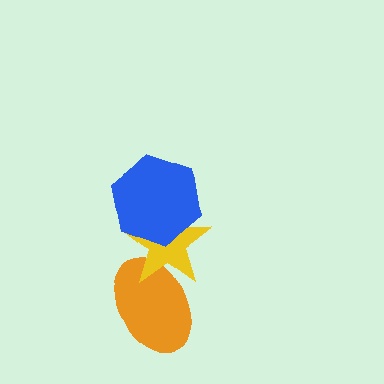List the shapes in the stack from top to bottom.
From top to bottom: the blue hexagon, the yellow star, the orange ellipse.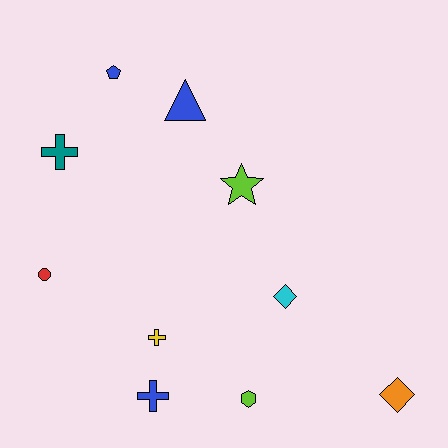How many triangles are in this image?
There is 1 triangle.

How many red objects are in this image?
There is 1 red object.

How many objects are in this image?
There are 10 objects.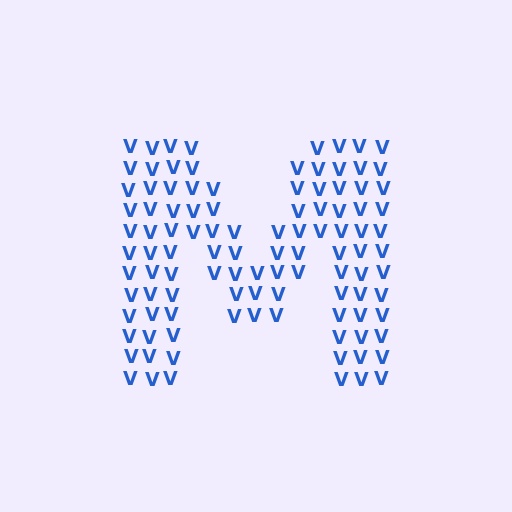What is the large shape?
The large shape is the letter M.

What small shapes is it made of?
It is made of small letter V's.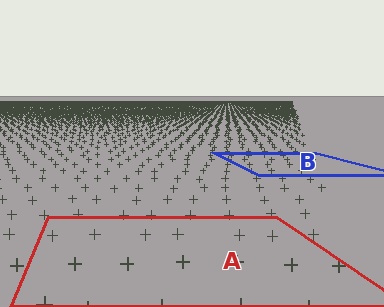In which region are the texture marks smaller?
The texture marks are smaller in region B, because it is farther away.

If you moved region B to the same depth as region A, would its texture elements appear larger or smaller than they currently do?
They would appear larger. At a closer depth, the same texture elements are projected at a bigger on-screen size.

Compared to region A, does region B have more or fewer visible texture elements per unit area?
Region B has more texture elements per unit area — they are packed more densely because it is farther away.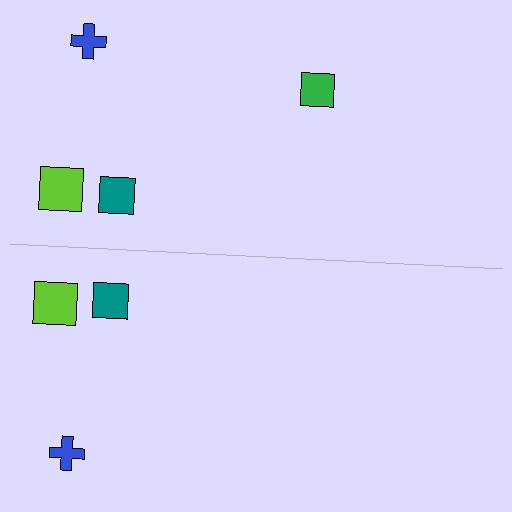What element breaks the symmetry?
A green square is missing from the bottom side.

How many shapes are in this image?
There are 7 shapes in this image.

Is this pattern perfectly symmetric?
No, the pattern is not perfectly symmetric. A green square is missing from the bottom side.